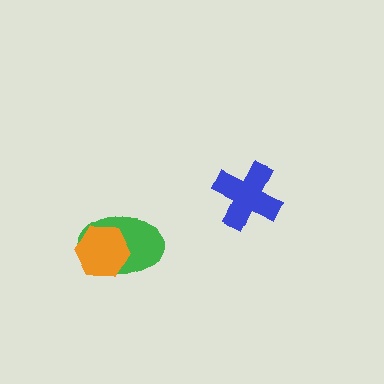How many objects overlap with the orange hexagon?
1 object overlaps with the orange hexagon.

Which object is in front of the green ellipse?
The orange hexagon is in front of the green ellipse.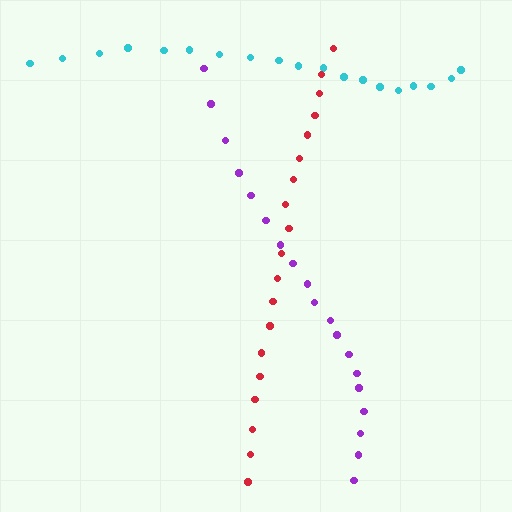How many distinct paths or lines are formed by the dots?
There are 3 distinct paths.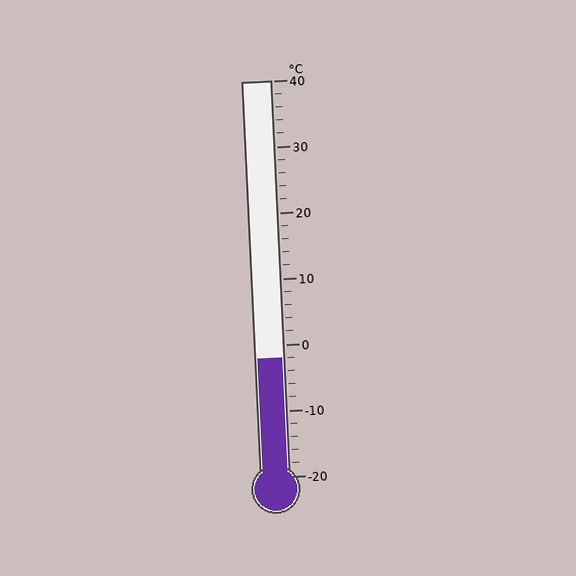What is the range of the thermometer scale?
The thermometer scale ranges from -20°C to 40°C.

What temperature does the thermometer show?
The thermometer shows approximately -2°C.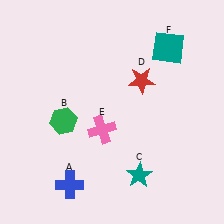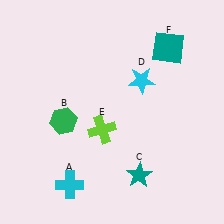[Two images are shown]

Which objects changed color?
A changed from blue to cyan. D changed from red to cyan. E changed from pink to lime.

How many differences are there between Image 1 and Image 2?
There are 3 differences between the two images.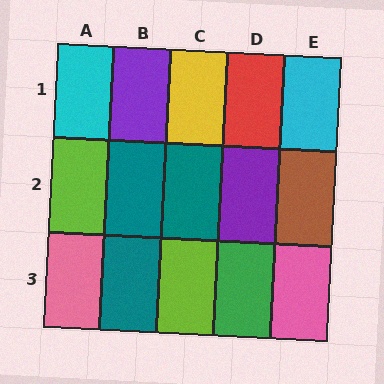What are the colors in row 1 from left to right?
Cyan, purple, yellow, red, cyan.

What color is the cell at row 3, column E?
Pink.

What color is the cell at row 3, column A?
Pink.